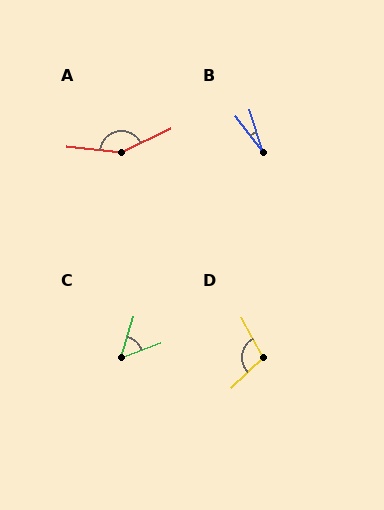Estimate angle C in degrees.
Approximately 52 degrees.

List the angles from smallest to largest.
B (20°), C (52°), D (105°), A (148°).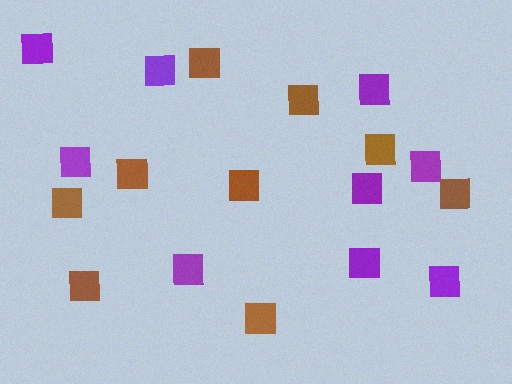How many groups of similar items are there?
There are 2 groups: one group of purple squares (9) and one group of brown squares (9).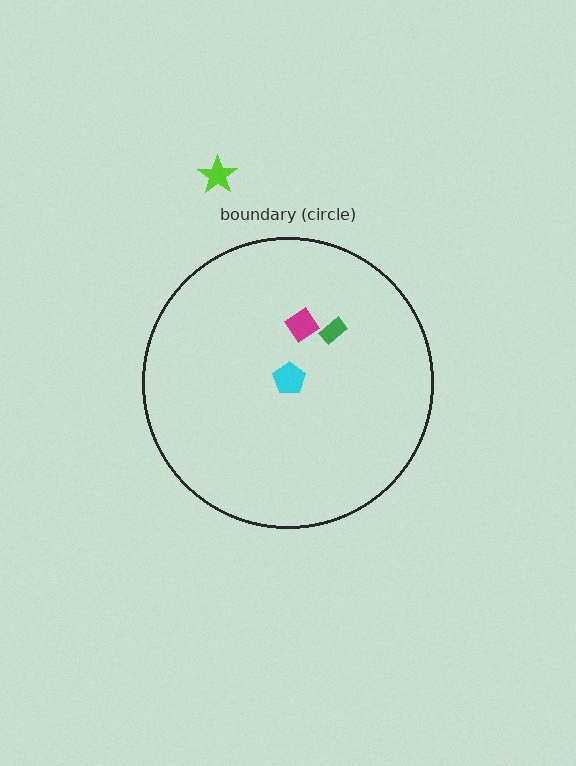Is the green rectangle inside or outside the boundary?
Inside.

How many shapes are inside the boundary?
3 inside, 1 outside.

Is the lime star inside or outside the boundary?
Outside.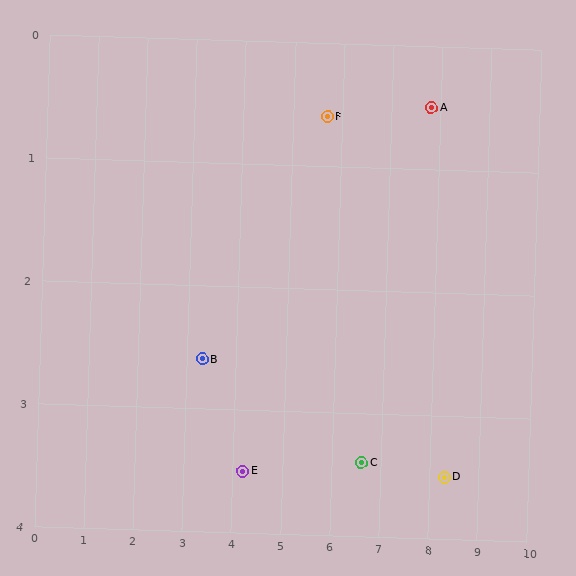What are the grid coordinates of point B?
Point B is at approximately (3.3, 2.6).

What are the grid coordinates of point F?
Point F is at approximately (5.7, 0.6).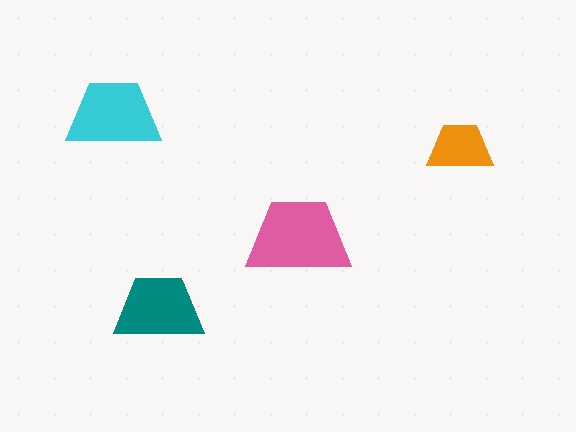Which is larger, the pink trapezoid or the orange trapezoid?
The pink one.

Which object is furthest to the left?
The cyan trapezoid is leftmost.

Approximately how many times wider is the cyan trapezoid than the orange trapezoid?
About 1.5 times wider.